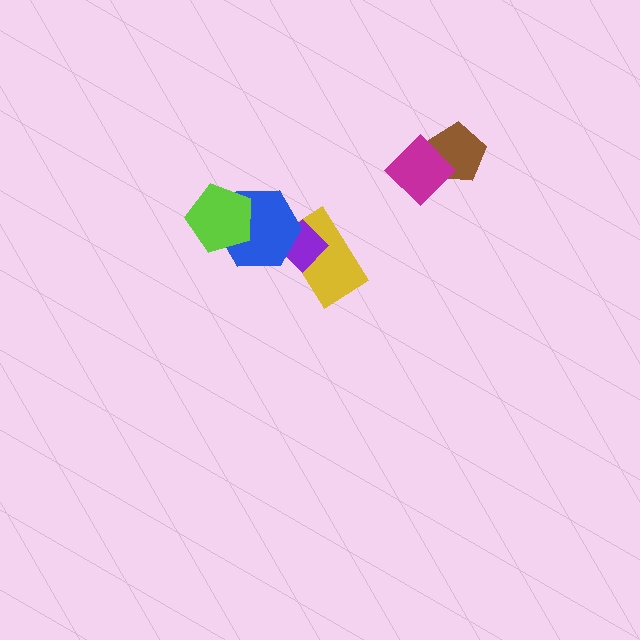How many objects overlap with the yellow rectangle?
2 objects overlap with the yellow rectangle.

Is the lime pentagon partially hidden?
No, no other shape covers it.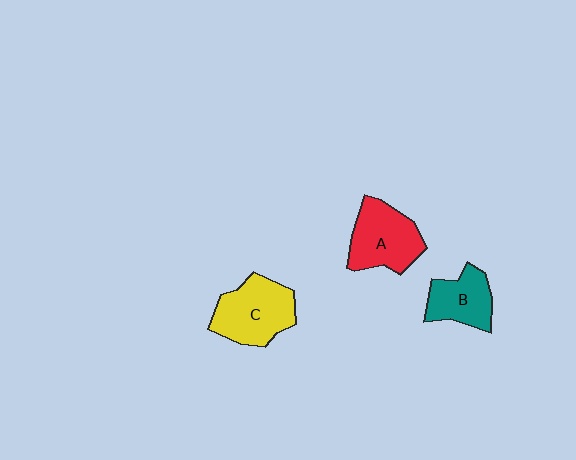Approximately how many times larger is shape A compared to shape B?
Approximately 1.3 times.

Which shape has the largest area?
Shape C (yellow).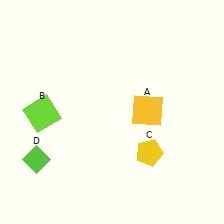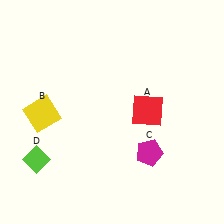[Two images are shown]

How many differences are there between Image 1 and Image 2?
There are 3 differences between the two images.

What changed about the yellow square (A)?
In Image 1, A is yellow. In Image 2, it changed to red.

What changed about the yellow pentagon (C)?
In Image 1, C is yellow. In Image 2, it changed to magenta.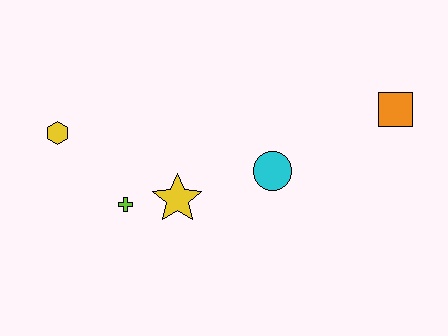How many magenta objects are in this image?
There are no magenta objects.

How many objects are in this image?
There are 5 objects.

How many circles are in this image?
There is 1 circle.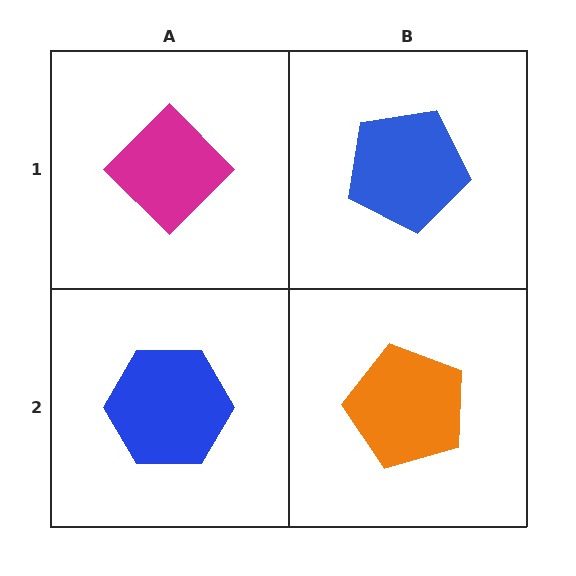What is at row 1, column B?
A blue pentagon.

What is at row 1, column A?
A magenta diamond.